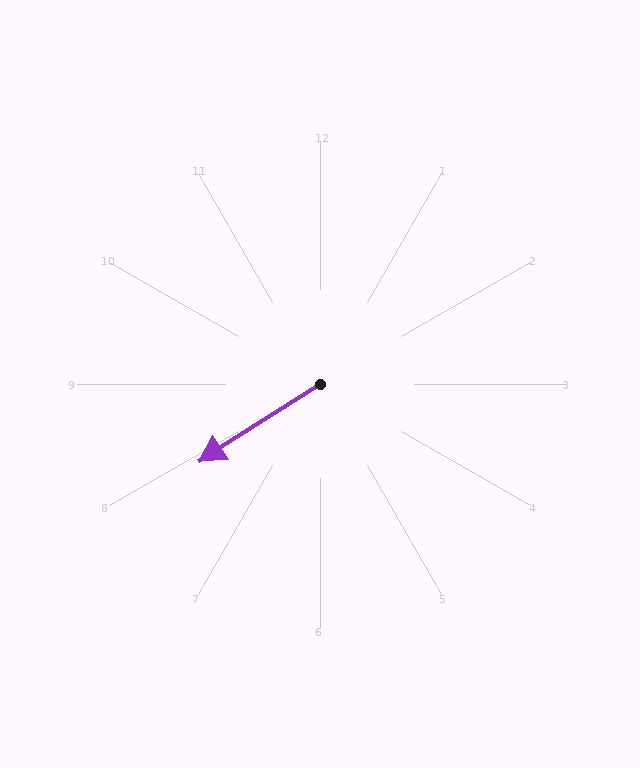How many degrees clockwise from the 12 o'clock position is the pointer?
Approximately 237 degrees.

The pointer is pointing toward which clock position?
Roughly 8 o'clock.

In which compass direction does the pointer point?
Southwest.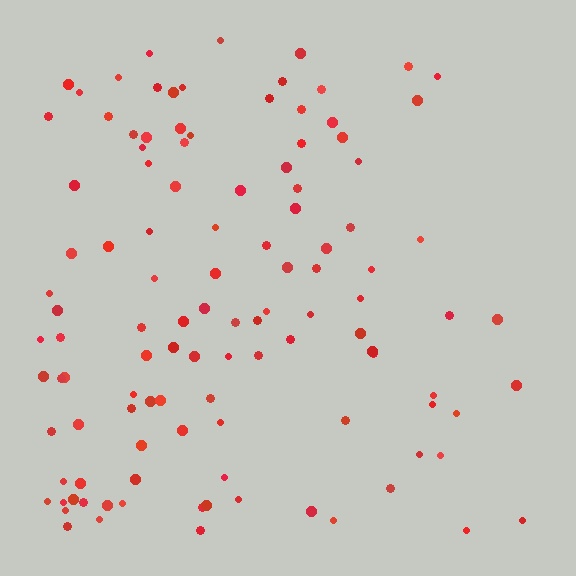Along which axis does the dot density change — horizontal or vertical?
Horizontal.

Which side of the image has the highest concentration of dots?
The left.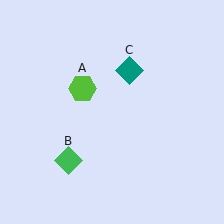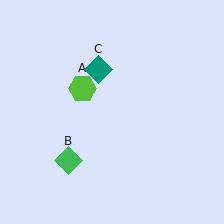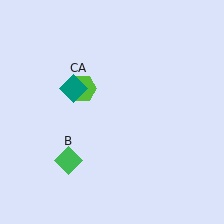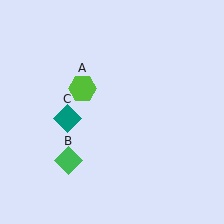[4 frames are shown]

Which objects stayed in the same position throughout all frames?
Lime hexagon (object A) and green diamond (object B) remained stationary.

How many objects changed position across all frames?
1 object changed position: teal diamond (object C).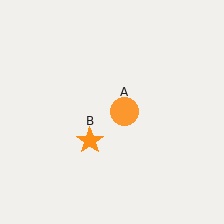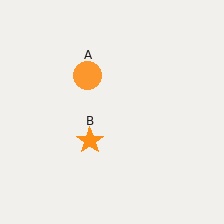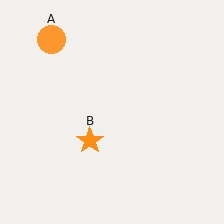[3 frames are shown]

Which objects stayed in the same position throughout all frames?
Orange star (object B) remained stationary.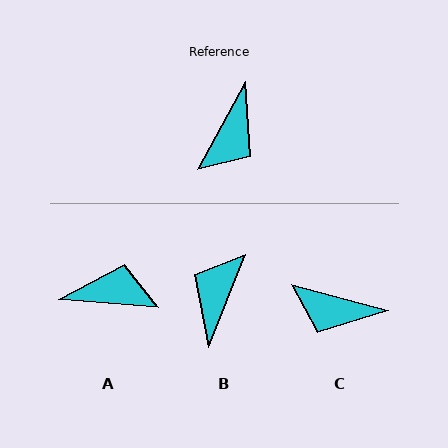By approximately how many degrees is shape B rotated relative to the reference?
Approximately 173 degrees clockwise.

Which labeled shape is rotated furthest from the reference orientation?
B, about 173 degrees away.